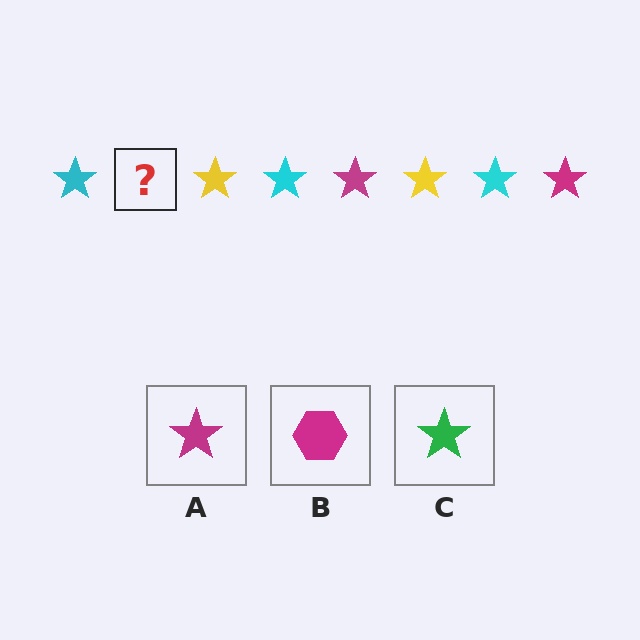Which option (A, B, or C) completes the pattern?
A.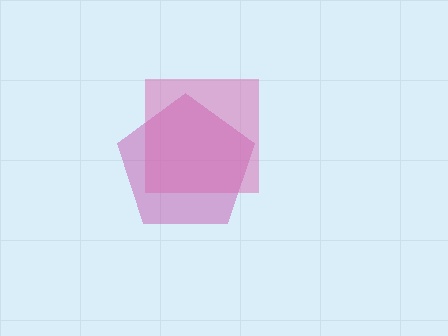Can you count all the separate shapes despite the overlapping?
Yes, there are 2 separate shapes.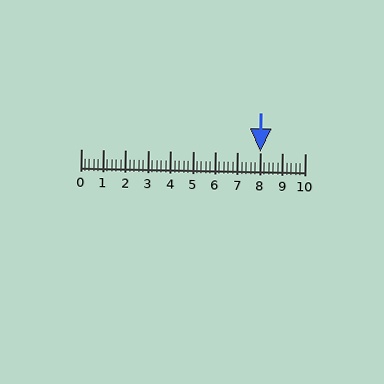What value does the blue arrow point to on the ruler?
The blue arrow points to approximately 8.0.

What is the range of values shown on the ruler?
The ruler shows values from 0 to 10.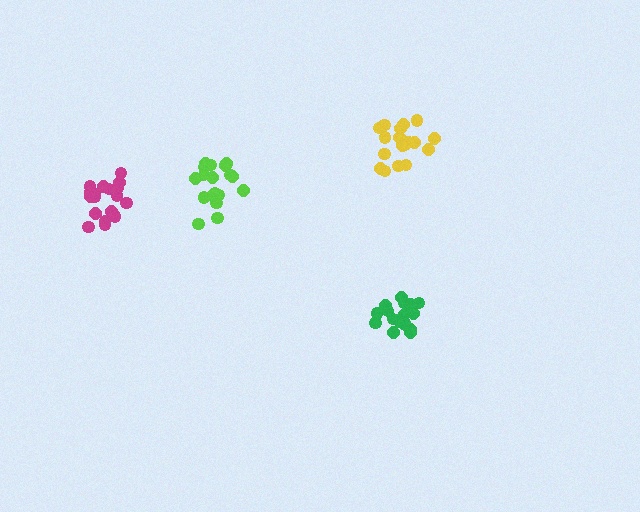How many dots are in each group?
Group 1: 20 dots, Group 2: 19 dots, Group 3: 18 dots, Group 4: 18 dots (75 total).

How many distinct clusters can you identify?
There are 4 distinct clusters.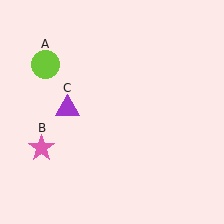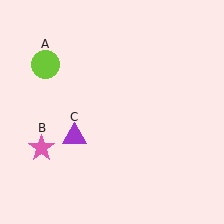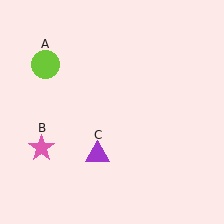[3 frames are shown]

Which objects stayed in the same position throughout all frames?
Lime circle (object A) and pink star (object B) remained stationary.